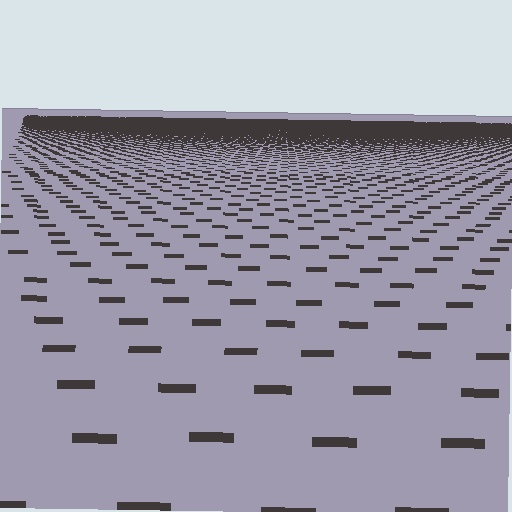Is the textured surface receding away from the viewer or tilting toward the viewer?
The surface is receding away from the viewer. Texture elements get smaller and denser toward the top.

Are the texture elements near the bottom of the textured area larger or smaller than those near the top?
Larger. Near the bottom, elements are closer to the viewer and appear at a bigger on-screen size.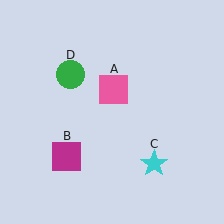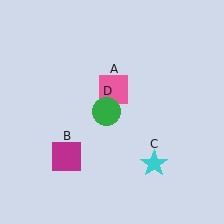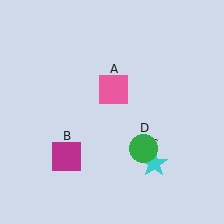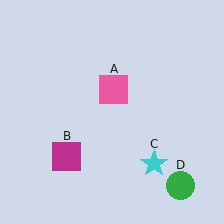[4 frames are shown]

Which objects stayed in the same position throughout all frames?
Pink square (object A) and magenta square (object B) and cyan star (object C) remained stationary.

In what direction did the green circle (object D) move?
The green circle (object D) moved down and to the right.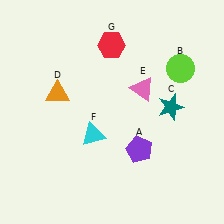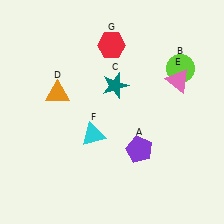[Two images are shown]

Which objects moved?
The objects that moved are: the teal star (C), the pink triangle (E).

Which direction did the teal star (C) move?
The teal star (C) moved left.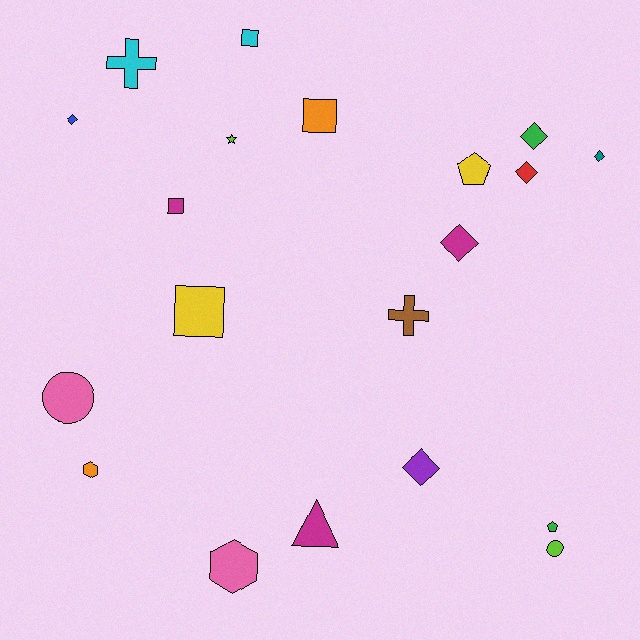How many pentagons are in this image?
There are 2 pentagons.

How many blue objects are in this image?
There is 1 blue object.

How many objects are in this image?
There are 20 objects.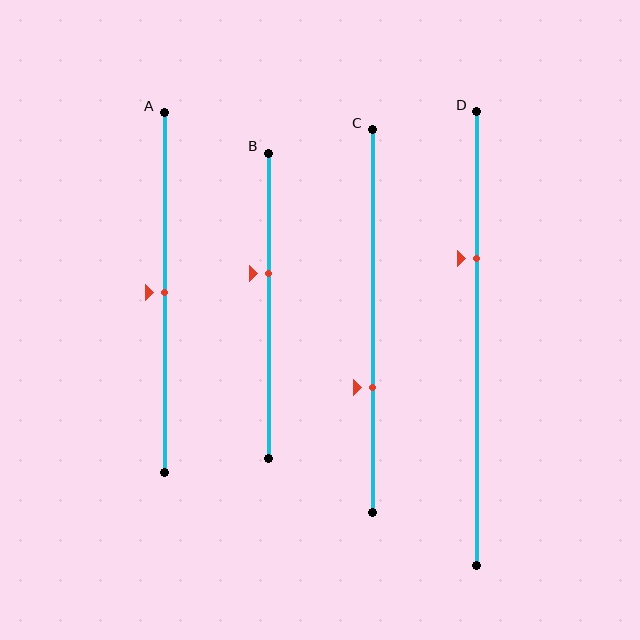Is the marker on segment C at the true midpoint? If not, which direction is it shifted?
No, the marker on segment C is shifted downward by about 17% of the segment length.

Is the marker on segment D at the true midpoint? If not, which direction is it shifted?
No, the marker on segment D is shifted upward by about 18% of the segment length.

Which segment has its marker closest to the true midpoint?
Segment A has its marker closest to the true midpoint.